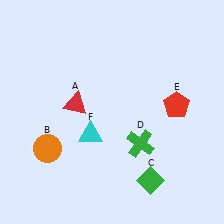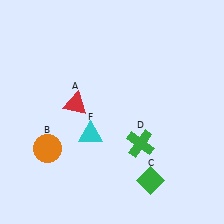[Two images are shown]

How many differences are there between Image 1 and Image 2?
There is 1 difference between the two images.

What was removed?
The red pentagon (E) was removed in Image 2.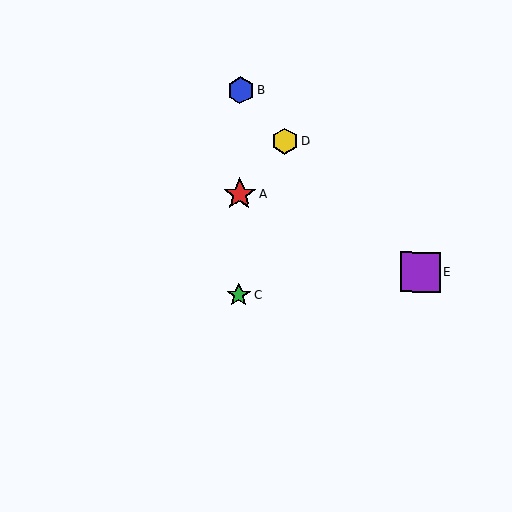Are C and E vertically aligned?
No, C is at x≈239 and E is at x≈420.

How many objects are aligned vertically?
3 objects (A, B, C) are aligned vertically.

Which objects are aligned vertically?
Objects A, B, C are aligned vertically.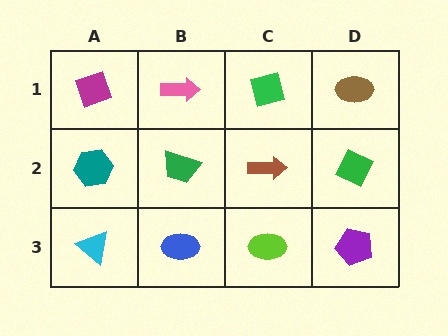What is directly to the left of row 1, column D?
A green square.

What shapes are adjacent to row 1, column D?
A green diamond (row 2, column D), a green square (row 1, column C).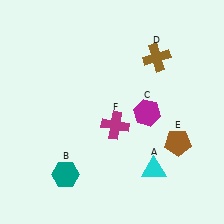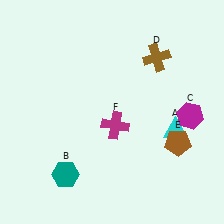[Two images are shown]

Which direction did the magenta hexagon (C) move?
The magenta hexagon (C) moved right.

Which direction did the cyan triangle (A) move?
The cyan triangle (A) moved up.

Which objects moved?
The objects that moved are: the cyan triangle (A), the magenta hexagon (C).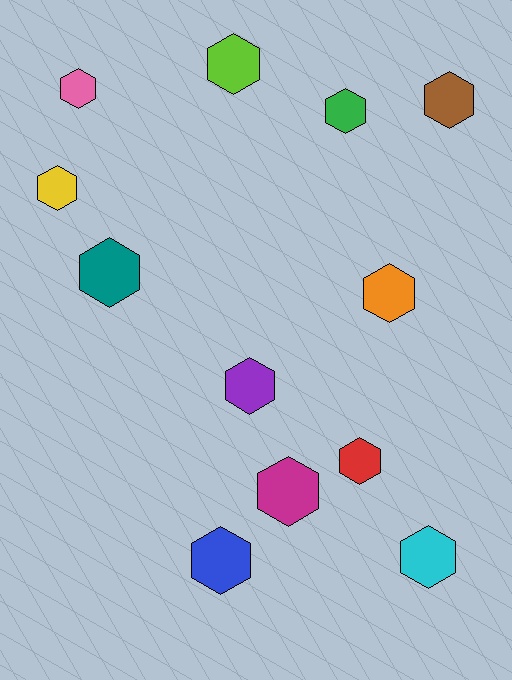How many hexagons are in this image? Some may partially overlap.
There are 12 hexagons.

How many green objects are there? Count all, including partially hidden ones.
There is 1 green object.